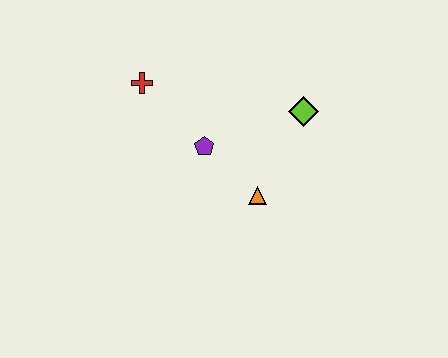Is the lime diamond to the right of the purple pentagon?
Yes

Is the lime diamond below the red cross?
Yes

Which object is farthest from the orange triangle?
The red cross is farthest from the orange triangle.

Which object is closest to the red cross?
The purple pentagon is closest to the red cross.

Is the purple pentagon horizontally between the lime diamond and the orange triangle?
No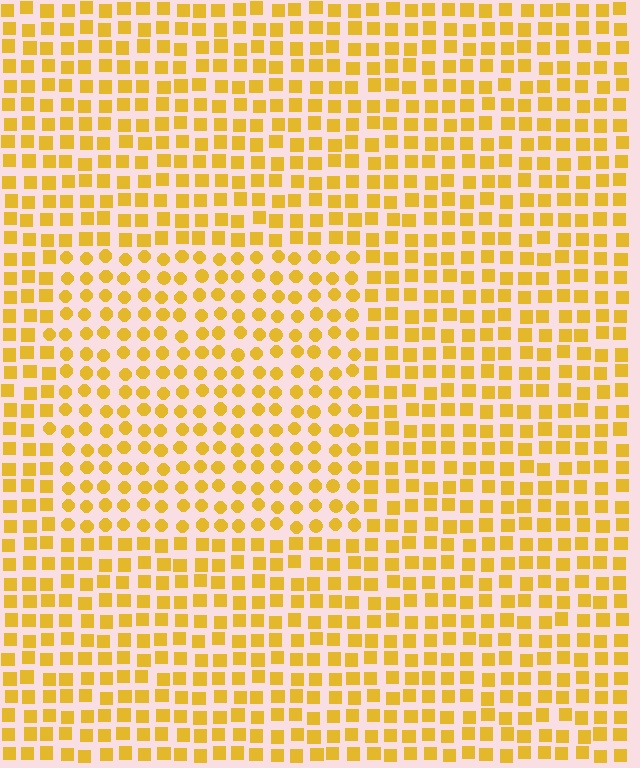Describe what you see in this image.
The image is filled with small yellow elements arranged in a uniform grid. A rectangle-shaped region contains circles, while the surrounding area contains squares. The boundary is defined purely by the change in element shape.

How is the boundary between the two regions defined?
The boundary is defined by a change in element shape: circles inside vs. squares outside. All elements share the same color and spacing.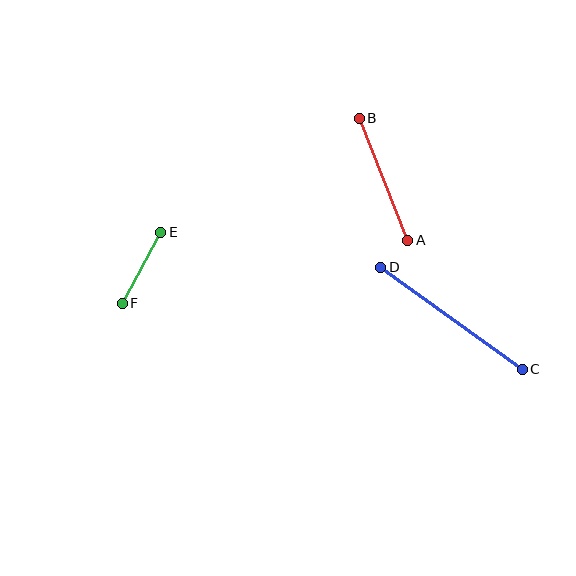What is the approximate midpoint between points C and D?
The midpoint is at approximately (451, 318) pixels.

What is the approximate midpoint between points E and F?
The midpoint is at approximately (142, 268) pixels.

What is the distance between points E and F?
The distance is approximately 81 pixels.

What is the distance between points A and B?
The distance is approximately 131 pixels.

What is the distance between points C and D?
The distance is approximately 175 pixels.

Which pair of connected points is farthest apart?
Points C and D are farthest apart.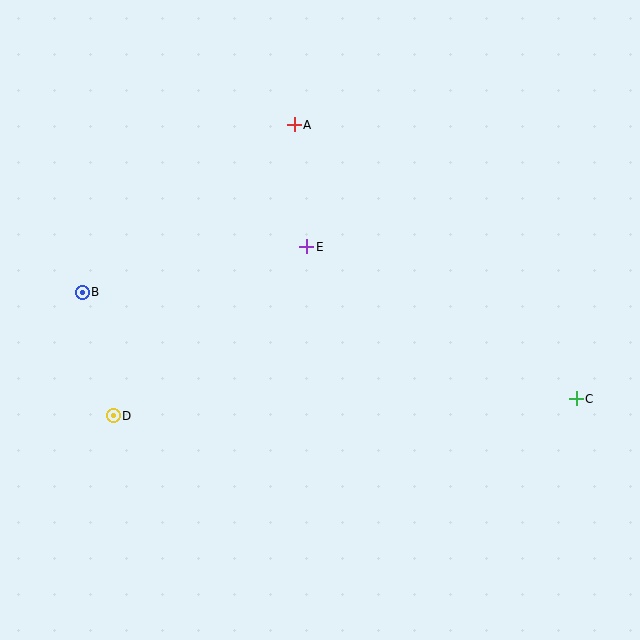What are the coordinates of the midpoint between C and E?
The midpoint between C and E is at (442, 323).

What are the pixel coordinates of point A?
Point A is at (294, 125).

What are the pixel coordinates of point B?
Point B is at (82, 292).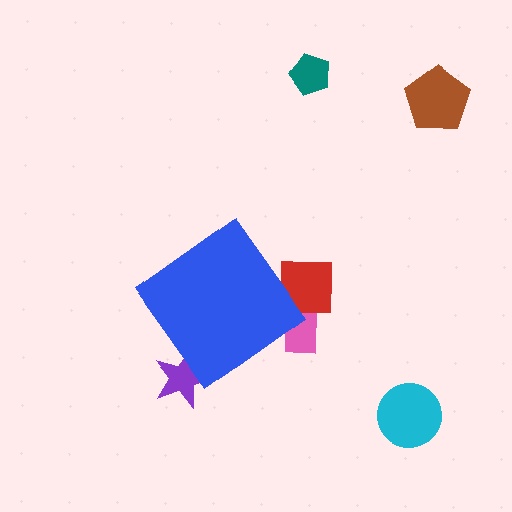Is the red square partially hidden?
Yes, the red square is partially hidden behind the blue diamond.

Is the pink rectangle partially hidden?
Yes, the pink rectangle is partially hidden behind the blue diamond.